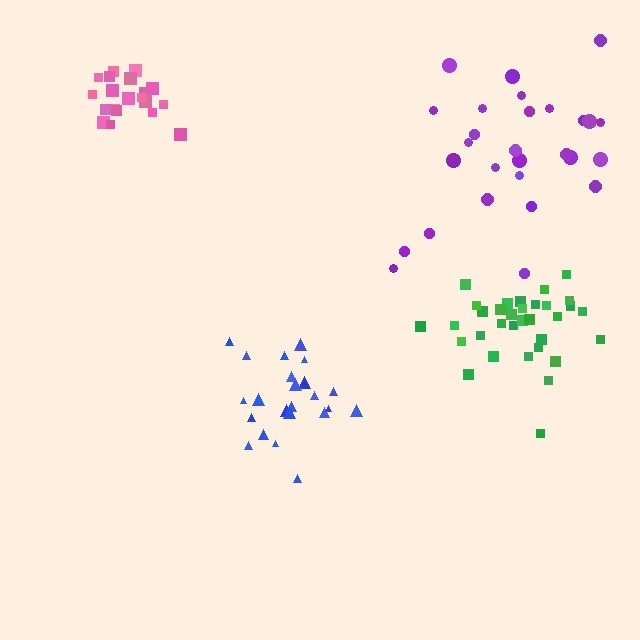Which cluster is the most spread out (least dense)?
Purple.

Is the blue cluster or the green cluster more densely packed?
Green.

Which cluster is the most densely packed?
Pink.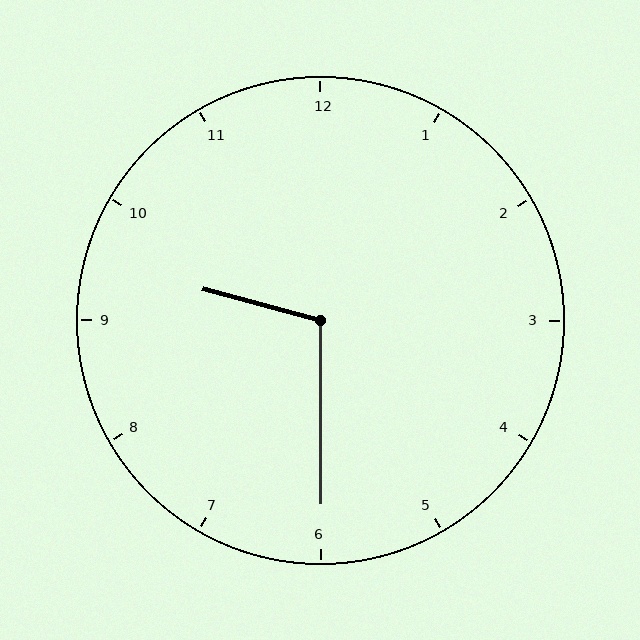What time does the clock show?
9:30.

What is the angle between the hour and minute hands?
Approximately 105 degrees.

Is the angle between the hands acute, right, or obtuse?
It is obtuse.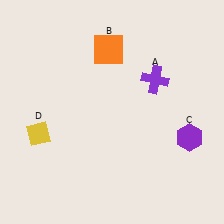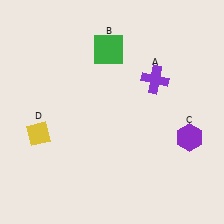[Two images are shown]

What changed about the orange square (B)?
In Image 1, B is orange. In Image 2, it changed to green.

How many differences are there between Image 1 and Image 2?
There is 1 difference between the two images.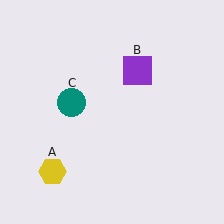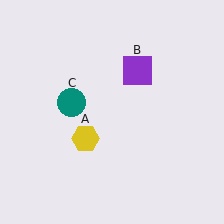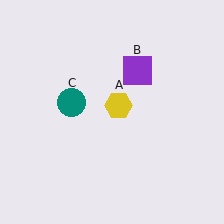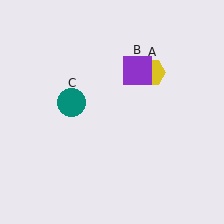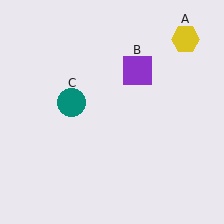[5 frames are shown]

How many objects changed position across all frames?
1 object changed position: yellow hexagon (object A).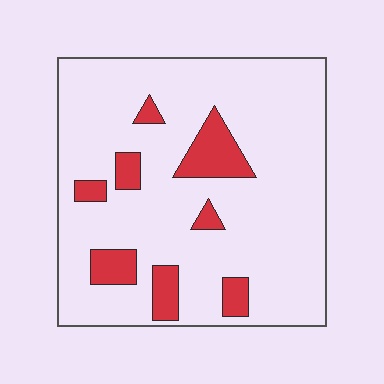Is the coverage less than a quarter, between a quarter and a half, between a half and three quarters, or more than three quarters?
Less than a quarter.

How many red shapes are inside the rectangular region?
8.